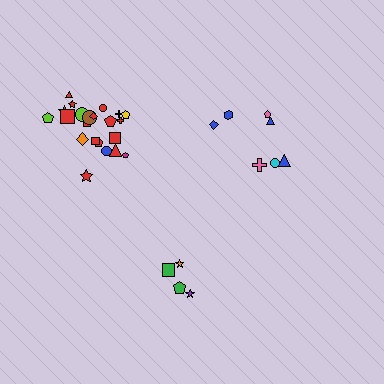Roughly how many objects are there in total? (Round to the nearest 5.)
Roughly 35 objects in total.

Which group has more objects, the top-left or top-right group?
The top-left group.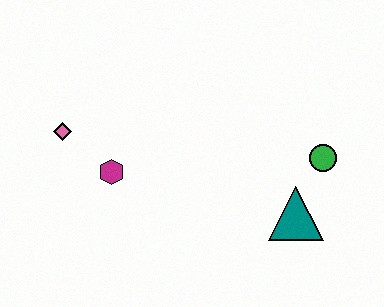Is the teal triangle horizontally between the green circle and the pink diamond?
Yes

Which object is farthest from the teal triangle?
The pink diamond is farthest from the teal triangle.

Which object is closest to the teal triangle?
The green circle is closest to the teal triangle.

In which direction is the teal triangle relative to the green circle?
The teal triangle is below the green circle.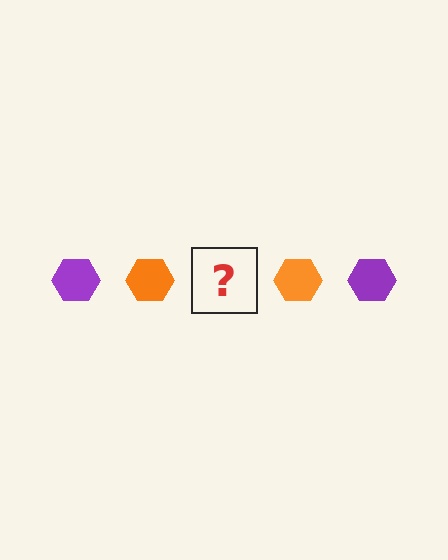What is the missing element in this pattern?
The missing element is a purple hexagon.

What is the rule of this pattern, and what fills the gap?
The rule is that the pattern cycles through purple, orange hexagons. The gap should be filled with a purple hexagon.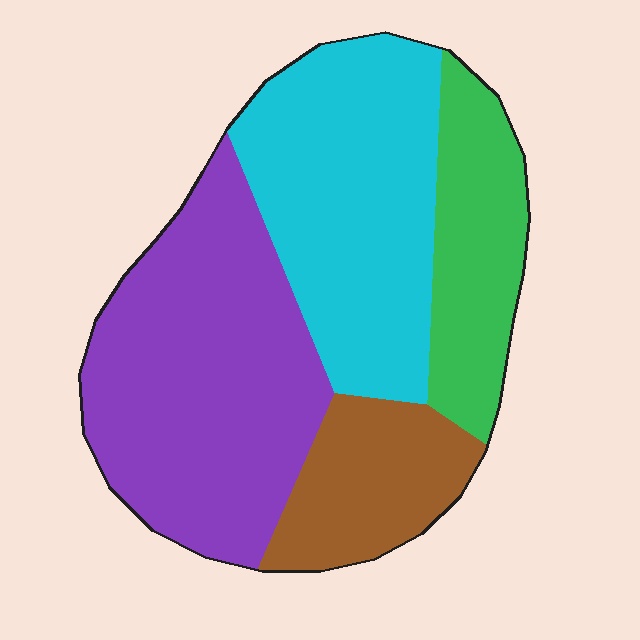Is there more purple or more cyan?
Purple.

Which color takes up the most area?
Purple, at roughly 40%.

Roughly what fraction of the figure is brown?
Brown covers roughly 15% of the figure.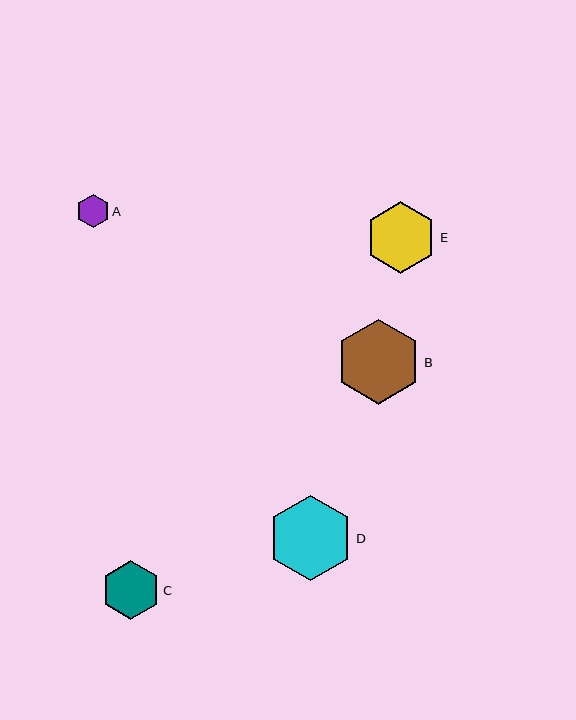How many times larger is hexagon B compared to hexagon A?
Hexagon B is approximately 2.6 times the size of hexagon A.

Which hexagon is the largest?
Hexagon D is the largest with a size of approximately 85 pixels.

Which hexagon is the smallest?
Hexagon A is the smallest with a size of approximately 33 pixels.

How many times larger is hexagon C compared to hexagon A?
Hexagon C is approximately 1.8 times the size of hexagon A.